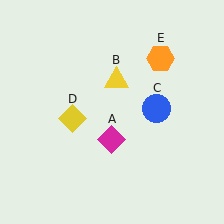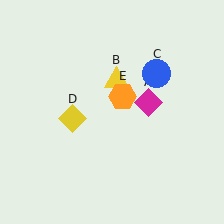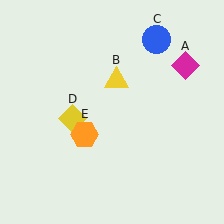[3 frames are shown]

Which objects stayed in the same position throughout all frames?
Yellow triangle (object B) and yellow diamond (object D) remained stationary.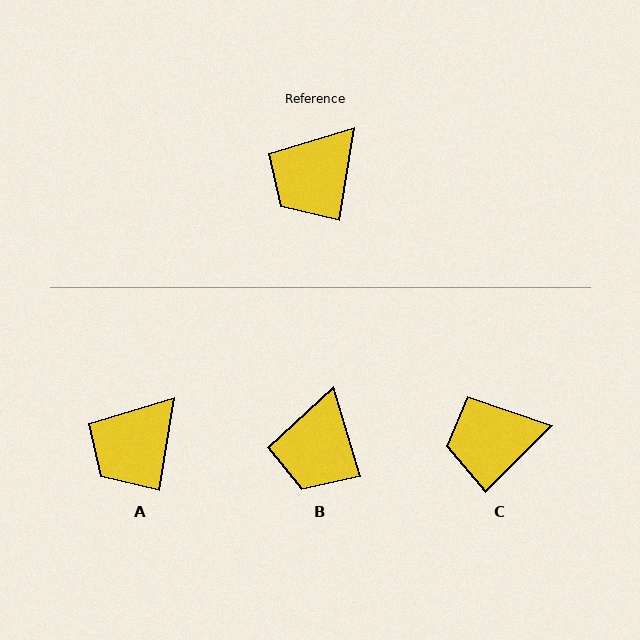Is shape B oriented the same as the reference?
No, it is off by about 26 degrees.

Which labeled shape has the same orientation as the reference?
A.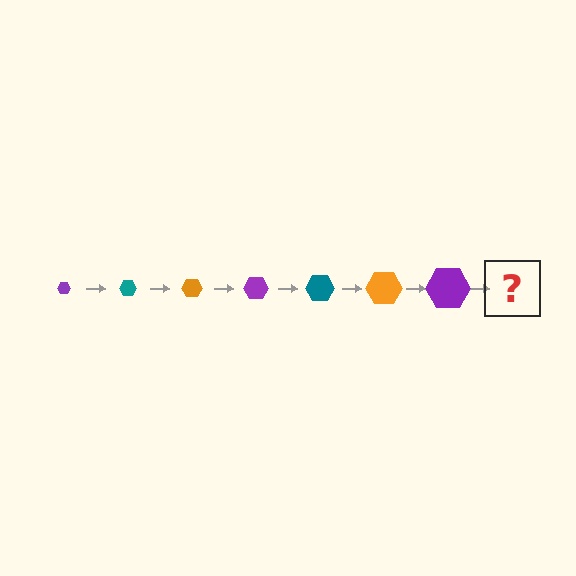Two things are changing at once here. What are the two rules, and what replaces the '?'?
The two rules are that the hexagon grows larger each step and the color cycles through purple, teal, and orange. The '?' should be a teal hexagon, larger than the previous one.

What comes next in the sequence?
The next element should be a teal hexagon, larger than the previous one.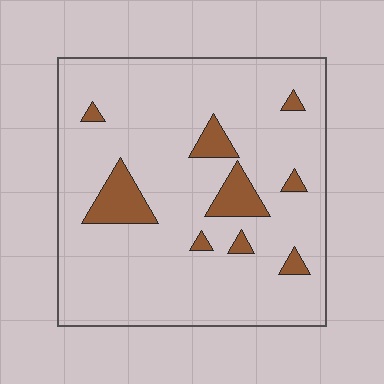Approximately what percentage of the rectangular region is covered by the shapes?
Approximately 10%.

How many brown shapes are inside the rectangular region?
9.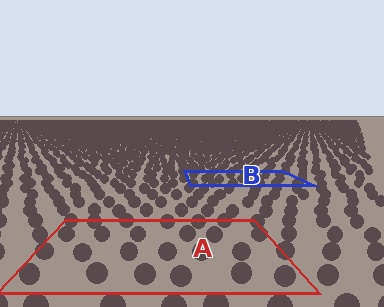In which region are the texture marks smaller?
The texture marks are smaller in region B, because it is farther away.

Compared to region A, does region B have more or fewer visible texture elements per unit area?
Region B has more texture elements per unit area — they are packed more densely because it is farther away.